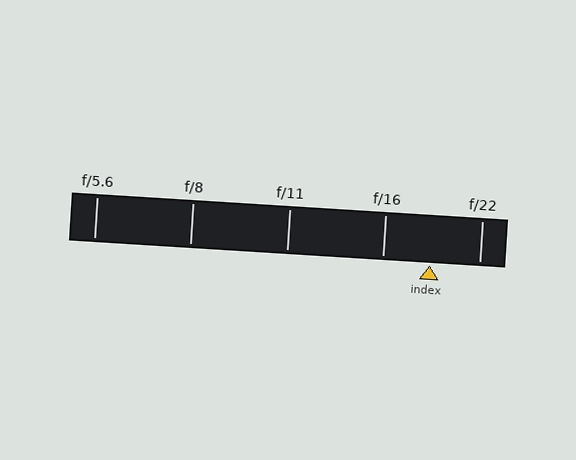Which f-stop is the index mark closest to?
The index mark is closest to f/16.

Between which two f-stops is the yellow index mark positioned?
The index mark is between f/16 and f/22.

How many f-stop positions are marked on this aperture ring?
There are 5 f-stop positions marked.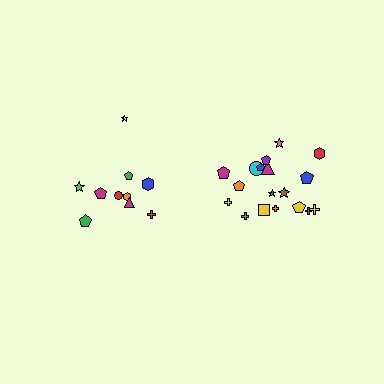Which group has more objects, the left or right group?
The right group.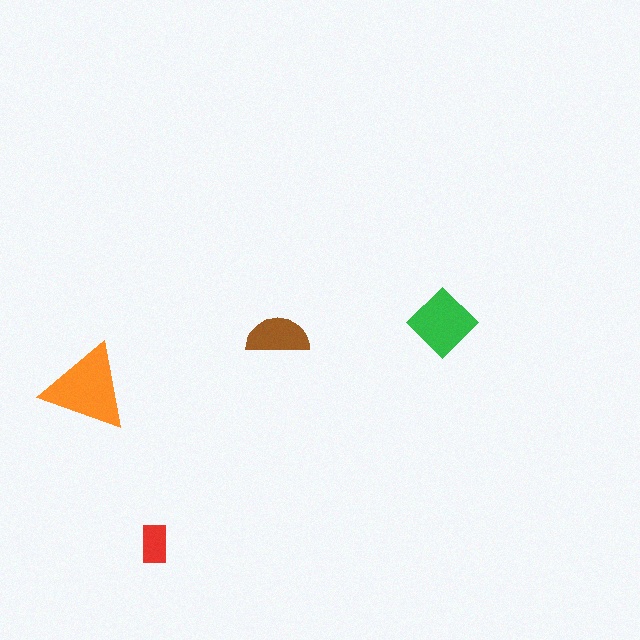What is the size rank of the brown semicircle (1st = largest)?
3rd.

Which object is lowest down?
The red rectangle is bottommost.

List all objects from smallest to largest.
The red rectangle, the brown semicircle, the green diamond, the orange triangle.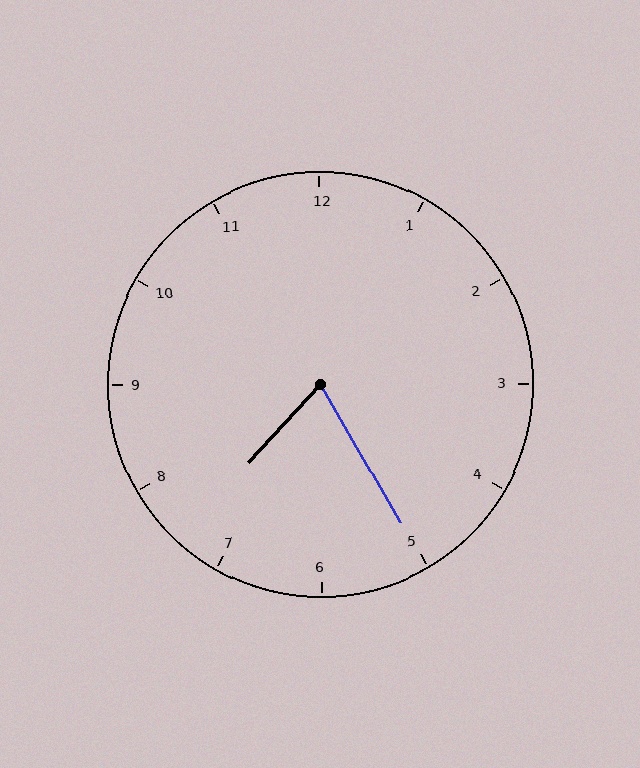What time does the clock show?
7:25.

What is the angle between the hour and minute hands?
Approximately 72 degrees.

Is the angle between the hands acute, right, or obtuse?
It is acute.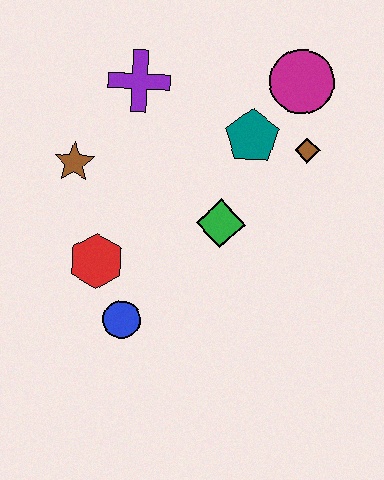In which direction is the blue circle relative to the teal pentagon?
The blue circle is below the teal pentagon.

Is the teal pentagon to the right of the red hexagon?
Yes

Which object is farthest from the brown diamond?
The blue circle is farthest from the brown diamond.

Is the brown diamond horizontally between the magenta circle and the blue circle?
No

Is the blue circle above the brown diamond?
No